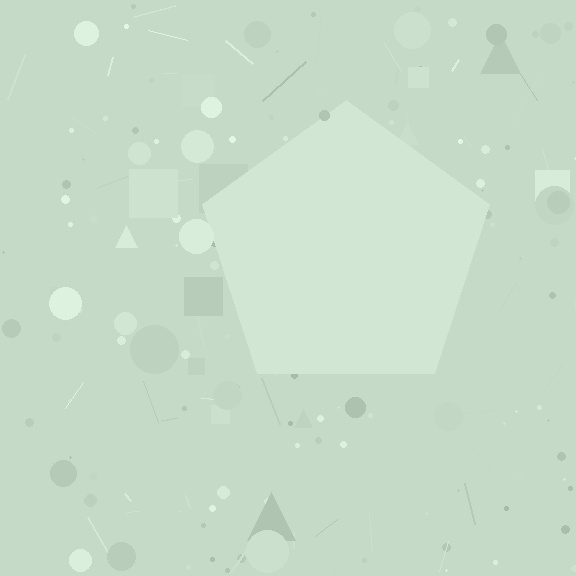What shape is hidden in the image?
A pentagon is hidden in the image.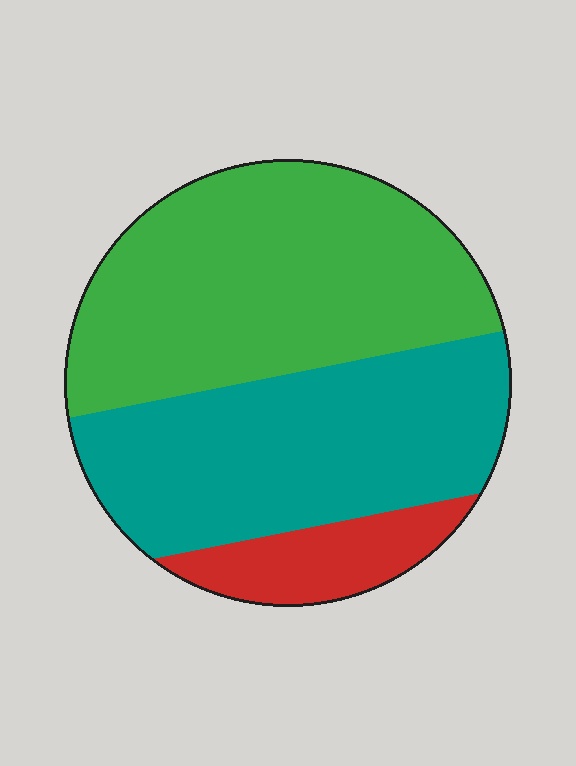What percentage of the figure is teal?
Teal takes up about two fifths (2/5) of the figure.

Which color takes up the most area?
Green, at roughly 50%.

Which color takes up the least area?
Red, at roughly 10%.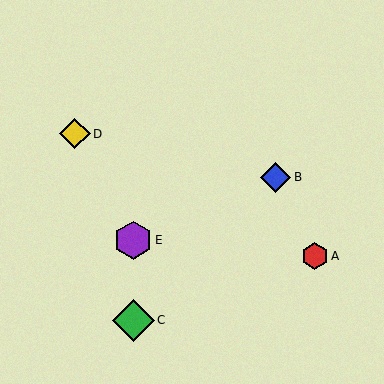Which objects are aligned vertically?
Objects C, E are aligned vertically.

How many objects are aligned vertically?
2 objects (C, E) are aligned vertically.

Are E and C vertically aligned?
Yes, both are at x≈133.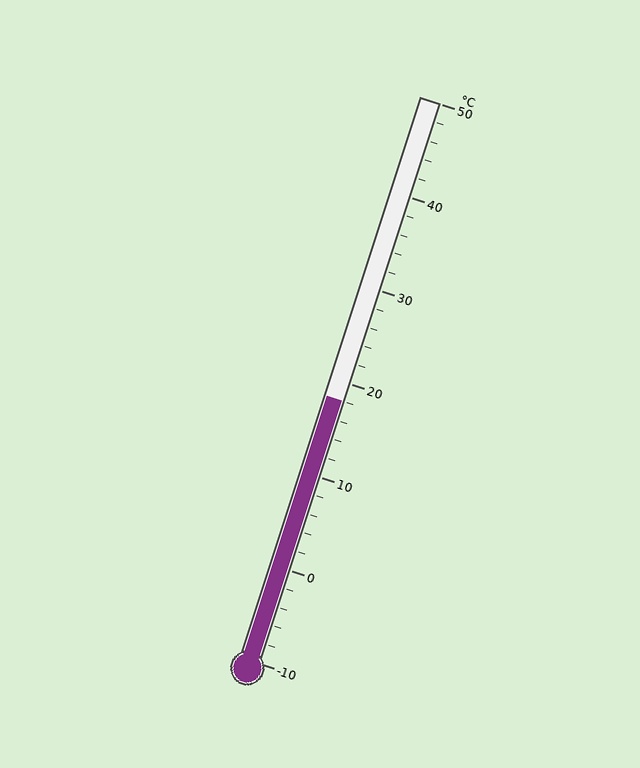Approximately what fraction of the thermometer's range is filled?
The thermometer is filled to approximately 45% of its range.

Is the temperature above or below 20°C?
The temperature is below 20°C.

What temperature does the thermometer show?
The thermometer shows approximately 18°C.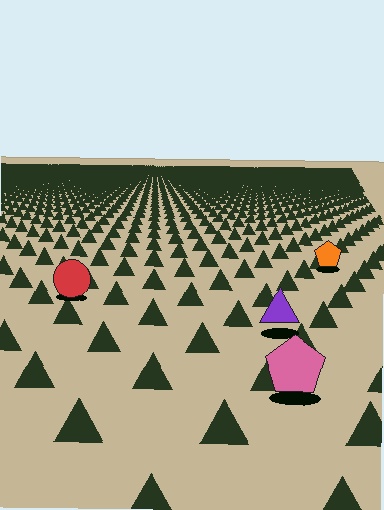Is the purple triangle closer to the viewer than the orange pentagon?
Yes. The purple triangle is closer — you can tell from the texture gradient: the ground texture is coarser near it.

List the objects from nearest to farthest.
From nearest to farthest: the pink pentagon, the purple triangle, the red circle, the orange pentagon.